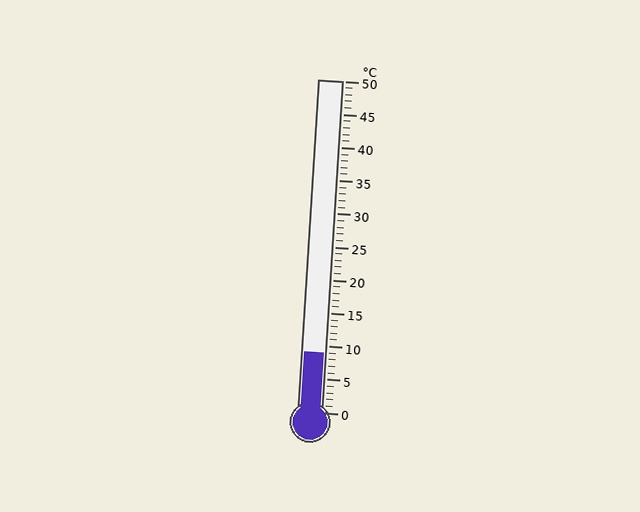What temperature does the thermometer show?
The thermometer shows approximately 9°C.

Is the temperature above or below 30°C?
The temperature is below 30°C.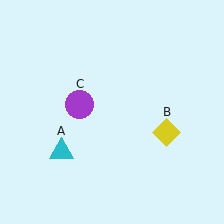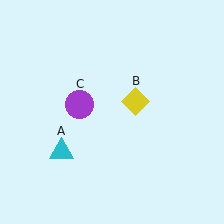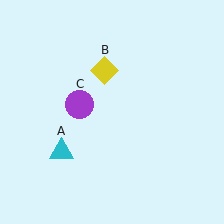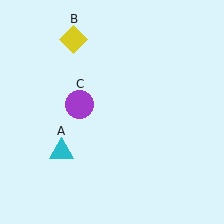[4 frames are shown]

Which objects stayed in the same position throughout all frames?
Cyan triangle (object A) and purple circle (object C) remained stationary.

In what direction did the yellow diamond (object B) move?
The yellow diamond (object B) moved up and to the left.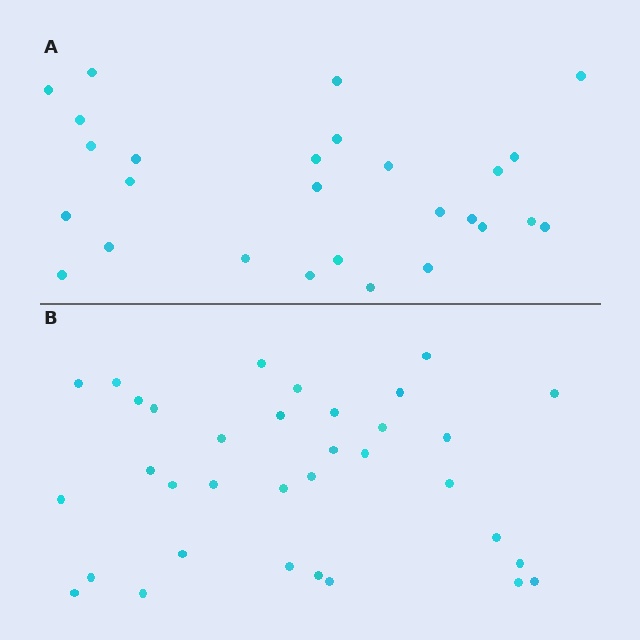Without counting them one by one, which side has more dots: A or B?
Region B (the bottom region) has more dots.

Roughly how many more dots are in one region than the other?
Region B has roughly 8 or so more dots than region A.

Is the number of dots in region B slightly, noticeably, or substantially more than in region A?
Region B has noticeably more, but not dramatically so. The ratio is roughly 1.3 to 1.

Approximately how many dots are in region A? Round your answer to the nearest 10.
About 30 dots. (The exact count is 27, which rounds to 30.)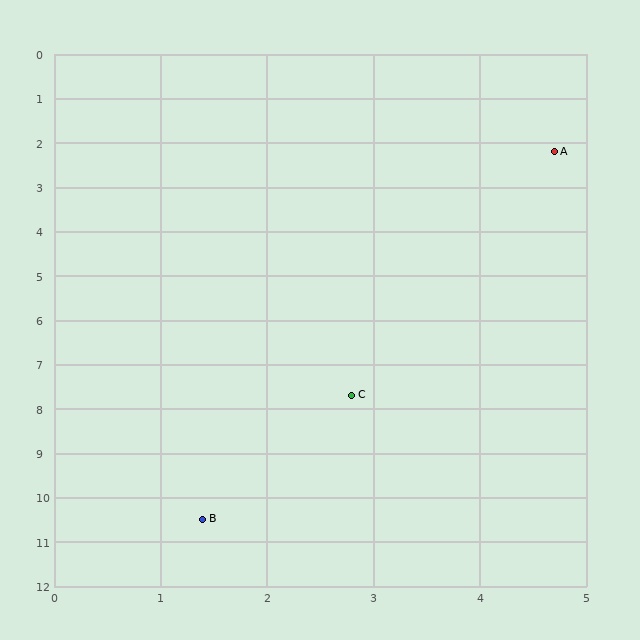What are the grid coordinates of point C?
Point C is at approximately (2.8, 7.7).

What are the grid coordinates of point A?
Point A is at approximately (4.7, 2.2).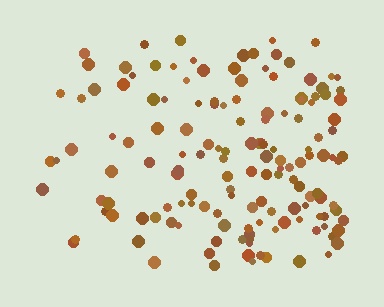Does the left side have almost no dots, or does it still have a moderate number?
Still a moderate number, just noticeably fewer than the right.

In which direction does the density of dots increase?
From left to right, with the right side densest.